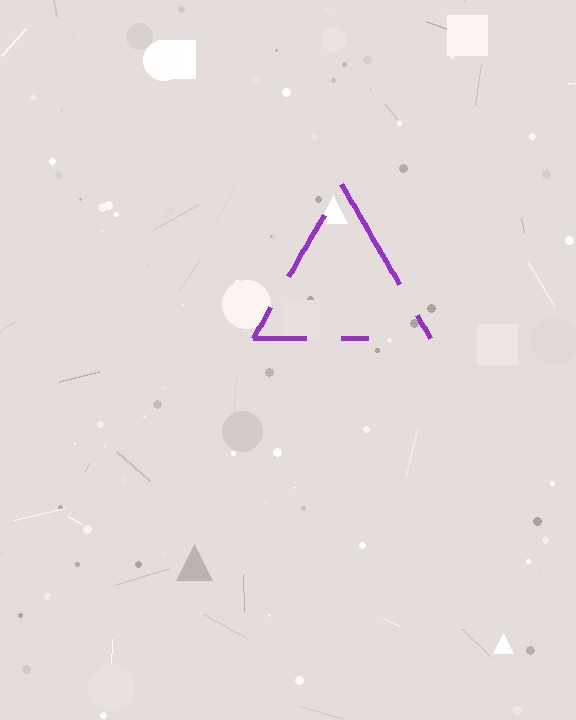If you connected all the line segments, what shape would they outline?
They would outline a triangle.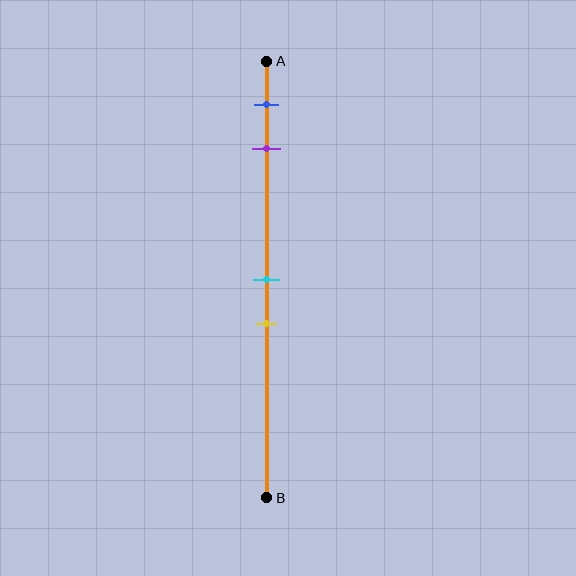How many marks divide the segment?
There are 4 marks dividing the segment.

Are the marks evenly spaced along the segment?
No, the marks are not evenly spaced.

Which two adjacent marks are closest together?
The cyan and yellow marks are the closest adjacent pair.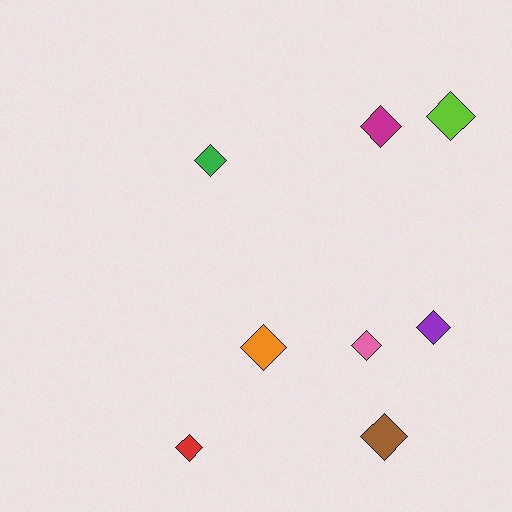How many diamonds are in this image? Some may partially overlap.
There are 8 diamonds.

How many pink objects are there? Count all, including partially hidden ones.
There is 1 pink object.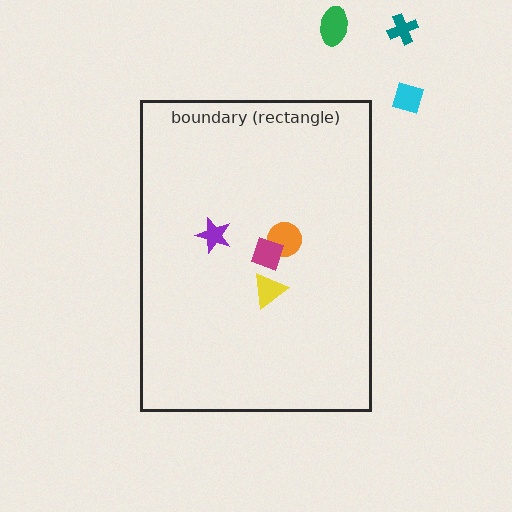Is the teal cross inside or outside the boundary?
Outside.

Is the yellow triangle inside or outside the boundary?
Inside.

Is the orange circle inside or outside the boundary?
Inside.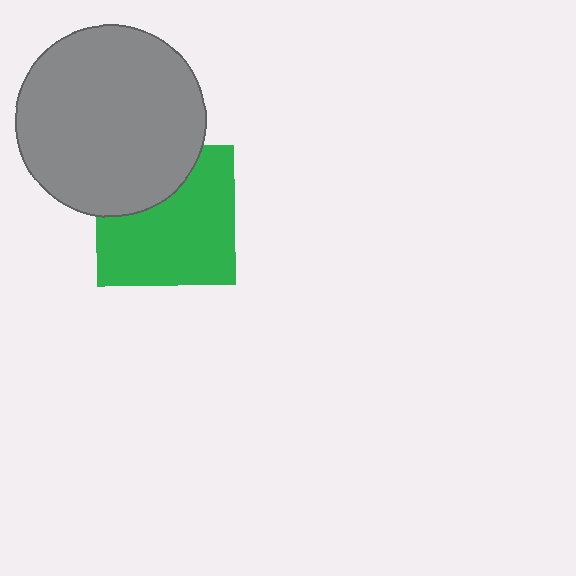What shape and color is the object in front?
The object in front is a gray circle.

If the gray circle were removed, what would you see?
You would see the complete green square.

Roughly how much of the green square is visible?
Most of it is visible (roughly 69%).